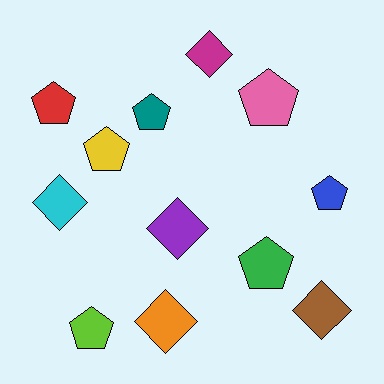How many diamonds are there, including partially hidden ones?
There are 5 diamonds.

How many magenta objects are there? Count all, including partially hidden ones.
There is 1 magenta object.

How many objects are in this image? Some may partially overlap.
There are 12 objects.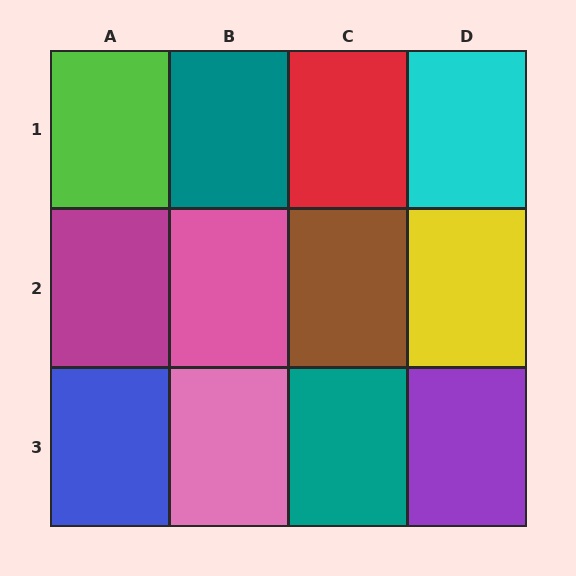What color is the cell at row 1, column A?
Lime.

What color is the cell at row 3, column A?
Blue.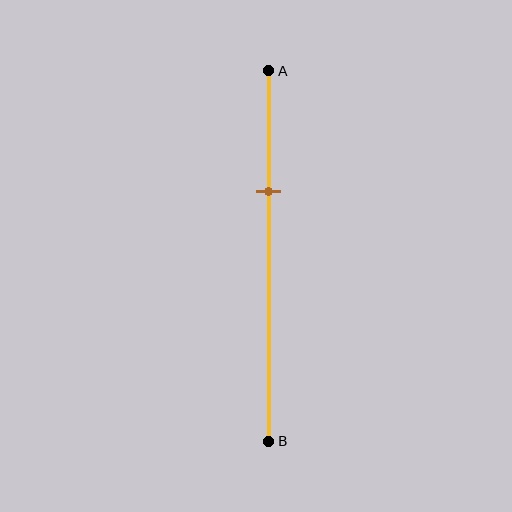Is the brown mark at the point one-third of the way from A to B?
Yes, the mark is approximately at the one-third point.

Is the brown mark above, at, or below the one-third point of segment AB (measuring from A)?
The brown mark is approximately at the one-third point of segment AB.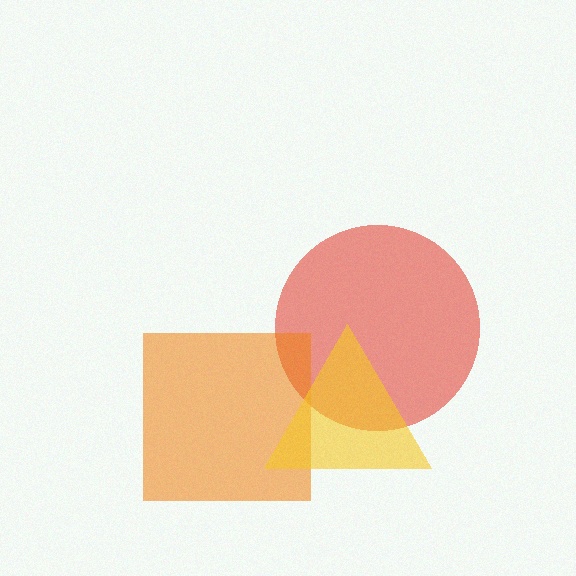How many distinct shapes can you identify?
There are 3 distinct shapes: a red circle, an orange square, a yellow triangle.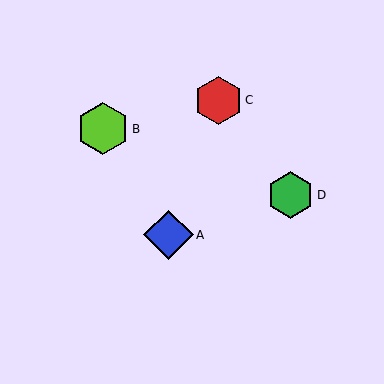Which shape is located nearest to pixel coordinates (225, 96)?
The red hexagon (labeled C) at (218, 100) is nearest to that location.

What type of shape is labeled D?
Shape D is a green hexagon.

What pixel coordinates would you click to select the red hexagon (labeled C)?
Click at (218, 100) to select the red hexagon C.